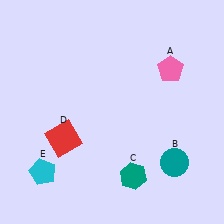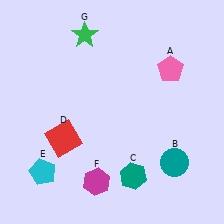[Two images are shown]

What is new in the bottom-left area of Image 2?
A magenta hexagon (F) was added in the bottom-left area of Image 2.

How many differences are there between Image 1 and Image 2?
There are 2 differences between the two images.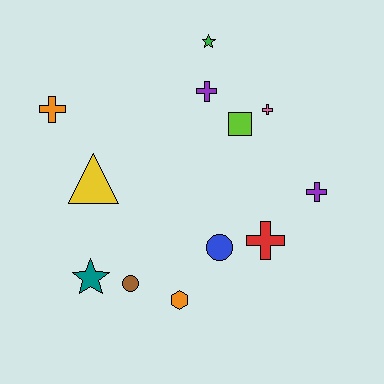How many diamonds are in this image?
There are no diamonds.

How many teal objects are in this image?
There is 1 teal object.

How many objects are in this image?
There are 12 objects.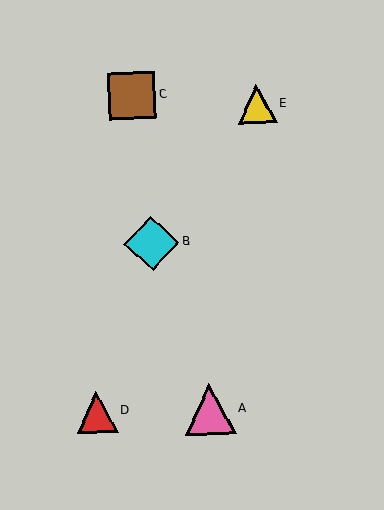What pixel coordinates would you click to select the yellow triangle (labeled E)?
Click at (257, 104) to select the yellow triangle E.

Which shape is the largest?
The cyan diamond (labeled B) is the largest.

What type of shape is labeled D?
Shape D is a red triangle.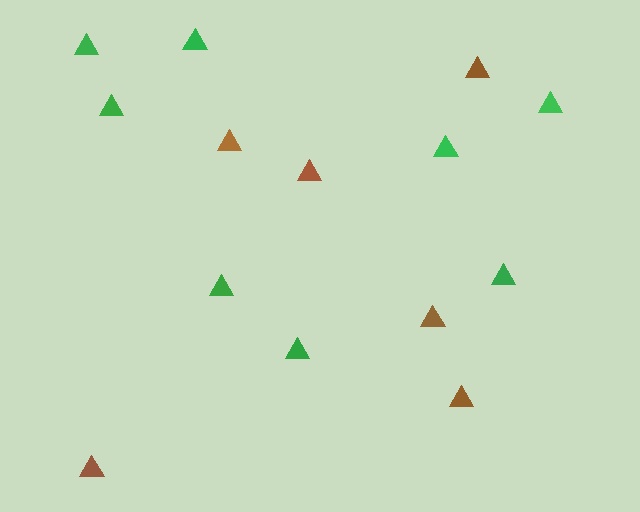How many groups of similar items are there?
There are 2 groups: one group of brown triangles (6) and one group of green triangles (8).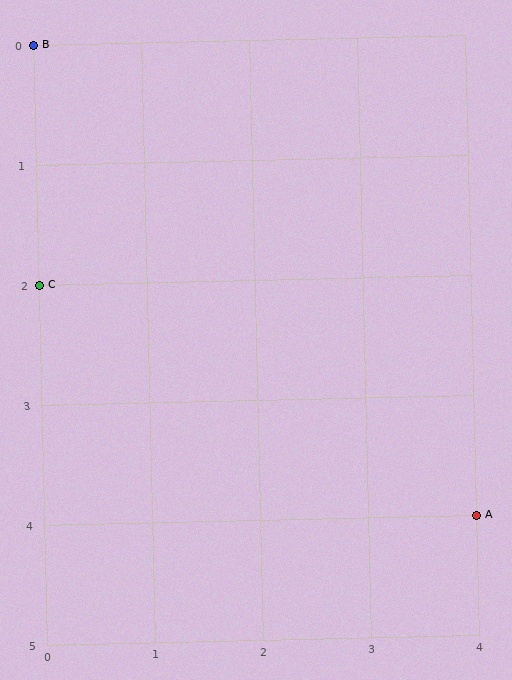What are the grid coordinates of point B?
Point B is at grid coordinates (0, 0).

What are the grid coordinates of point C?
Point C is at grid coordinates (0, 2).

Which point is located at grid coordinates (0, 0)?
Point B is at (0, 0).